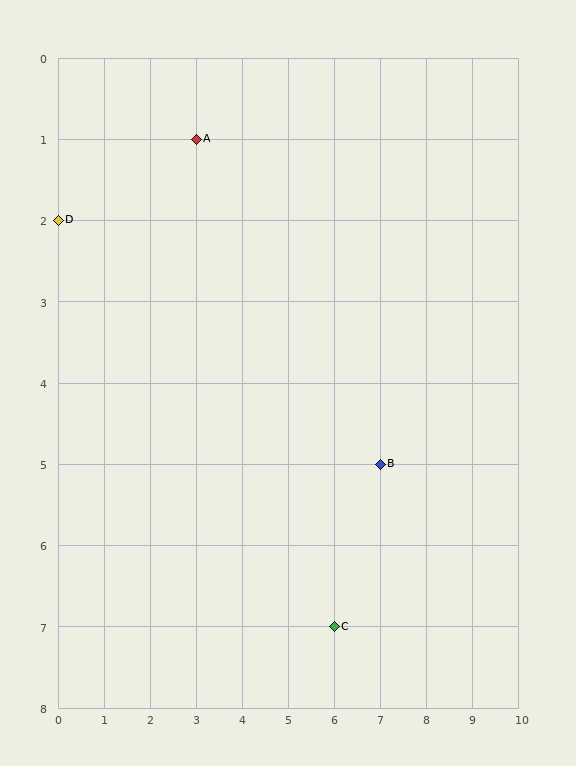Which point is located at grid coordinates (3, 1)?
Point A is at (3, 1).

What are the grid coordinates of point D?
Point D is at grid coordinates (0, 2).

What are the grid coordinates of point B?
Point B is at grid coordinates (7, 5).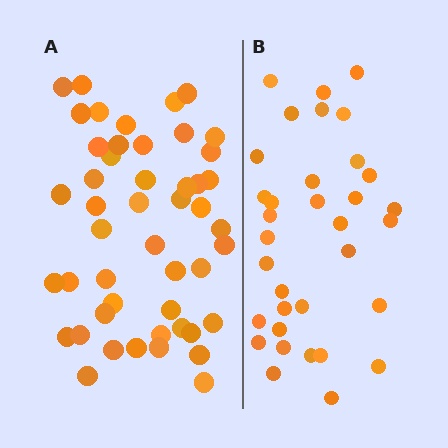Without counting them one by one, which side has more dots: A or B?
Region A (the left region) has more dots.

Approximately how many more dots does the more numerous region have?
Region A has approximately 15 more dots than region B.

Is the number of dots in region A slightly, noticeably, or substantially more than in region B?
Region A has noticeably more, but not dramatically so. The ratio is roughly 1.4 to 1.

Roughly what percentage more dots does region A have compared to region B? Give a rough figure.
About 40% more.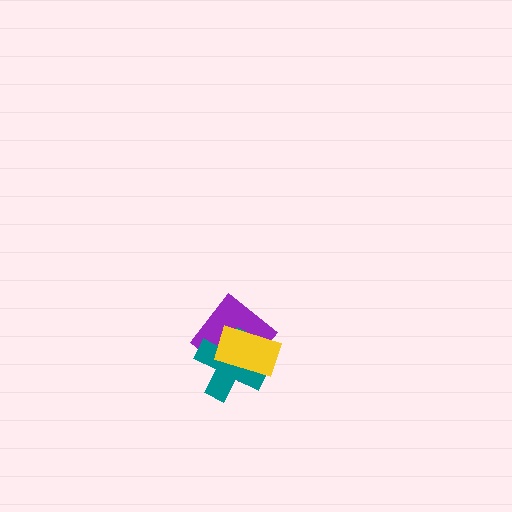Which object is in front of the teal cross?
The yellow rectangle is in front of the teal cross.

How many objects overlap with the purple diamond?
2 objects overlap with the purple diamond.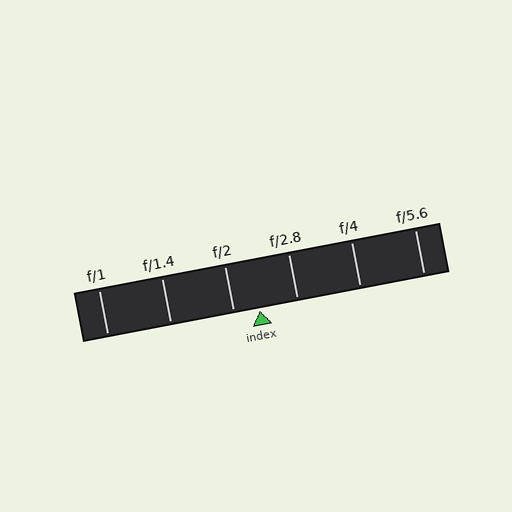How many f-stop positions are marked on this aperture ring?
There are 6 f-stop positions marked.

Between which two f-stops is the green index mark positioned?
The index mark is between f/2 and f/2.8.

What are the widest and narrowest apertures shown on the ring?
The widest aperture shown is f/1 and the narrowest is f/5.6.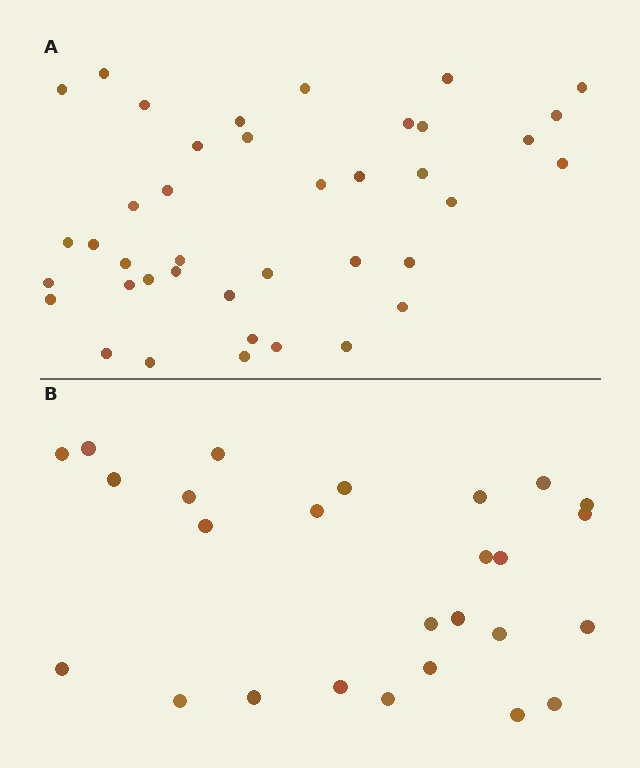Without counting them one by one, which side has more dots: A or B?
Region A (the top region) has more dots.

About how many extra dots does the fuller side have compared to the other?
Region A has approximately 15 more dots than region B.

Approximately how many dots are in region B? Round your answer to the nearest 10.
About 30 dots. (The exact count is 26, which rounds to 30.)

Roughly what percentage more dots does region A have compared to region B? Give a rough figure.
About 55% more.